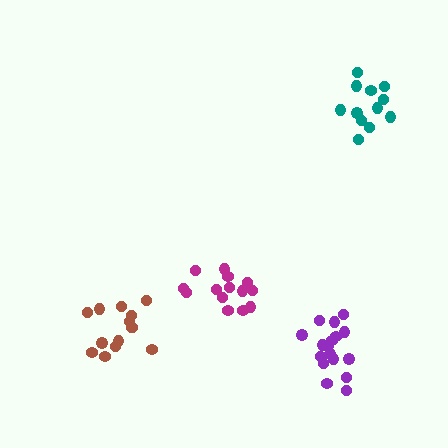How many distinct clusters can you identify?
There are 4 distinct clusters.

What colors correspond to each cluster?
The clusters are colored: purple, magenta, brown, teal.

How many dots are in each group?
Group 1: 17 dots, Group 2: 14 dots, Group 3: 14 dots, Group 4: 12 dots (57 total).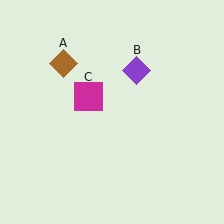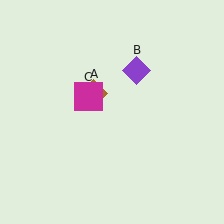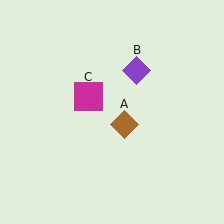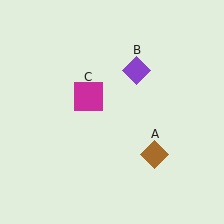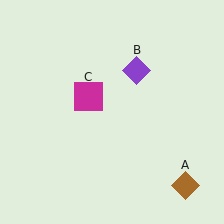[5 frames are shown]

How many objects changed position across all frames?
1 object changed position: brown diamond (object A).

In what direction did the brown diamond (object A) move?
The brown diamond (object A) moved down and to the right.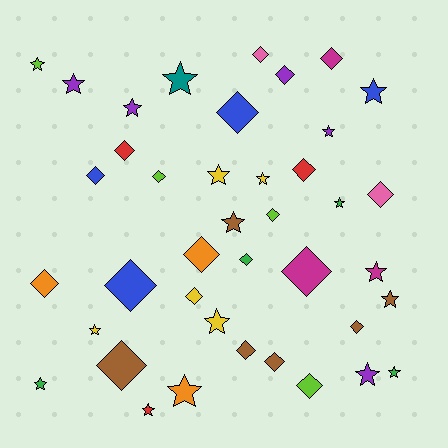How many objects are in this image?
There are 40 objects.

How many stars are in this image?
There are 19 stars.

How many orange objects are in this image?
There are 3 orange objects.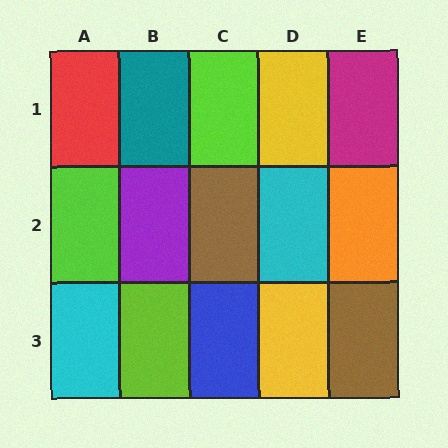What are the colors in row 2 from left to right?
Lime, purple, brown, cyan, orange.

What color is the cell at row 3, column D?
Yellow.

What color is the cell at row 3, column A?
Cyan.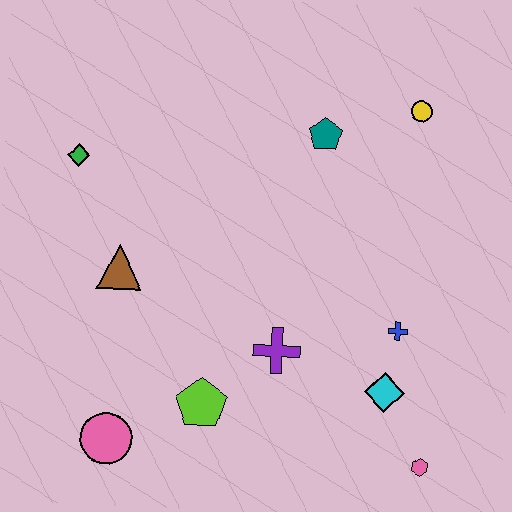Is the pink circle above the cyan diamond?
No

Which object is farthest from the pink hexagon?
The green diamond is farthest from the pink hexagon.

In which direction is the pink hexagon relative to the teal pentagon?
The pink hexagon is below the teal pentagon.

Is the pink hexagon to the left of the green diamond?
No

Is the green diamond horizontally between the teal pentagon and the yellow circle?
No